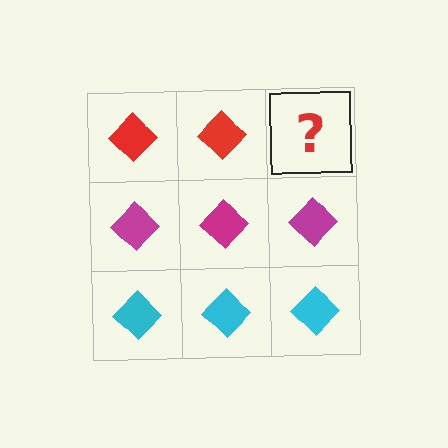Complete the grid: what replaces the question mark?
The question mark should be replaced with a red diamond.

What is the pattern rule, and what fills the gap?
The rule is that each row has a consistent color. The gap should be filled with a red diamond.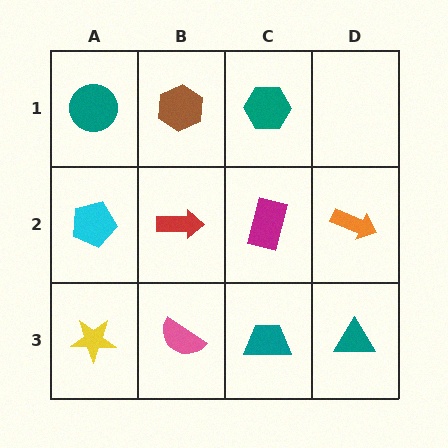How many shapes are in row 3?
4 shapes.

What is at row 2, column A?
A cyan pentagon.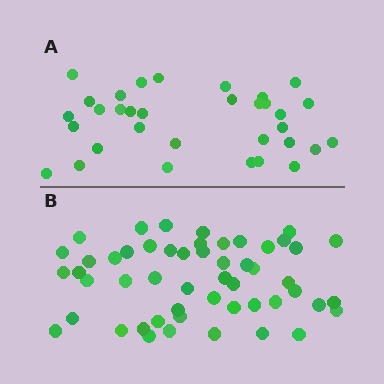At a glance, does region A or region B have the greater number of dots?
Region B (the bottom region) has more dots.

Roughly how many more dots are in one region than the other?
Region B has approximately 20 more dots than region A.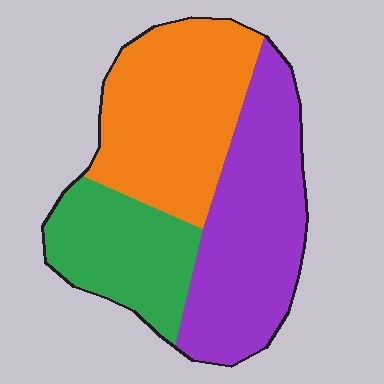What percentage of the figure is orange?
Orange covers 37% of the figure.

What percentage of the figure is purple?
Purple covers 39% of the figure.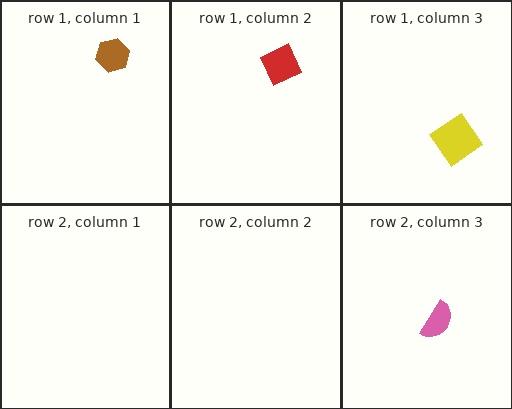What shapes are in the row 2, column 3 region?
The pink semicircle.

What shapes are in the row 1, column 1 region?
The brown hexagon.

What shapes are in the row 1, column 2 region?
The red diamond.